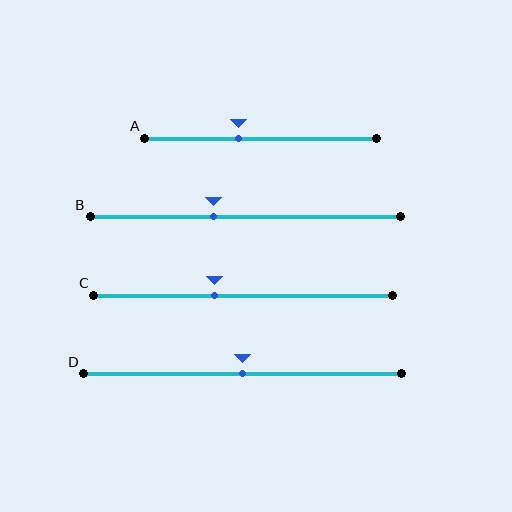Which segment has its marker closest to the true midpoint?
Segment D has its marker closest to the true midpoint.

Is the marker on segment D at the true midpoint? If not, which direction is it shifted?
Yes, the marker on segment D is at the true midpoint.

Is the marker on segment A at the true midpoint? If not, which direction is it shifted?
No, the marker on segment A is shifted to the left by about 9% of the segment length.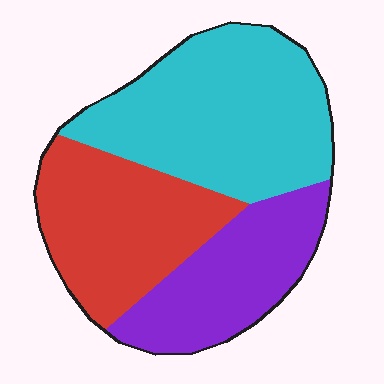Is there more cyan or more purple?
Cyan.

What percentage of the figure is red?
Red takes up about one third (1/3) of the figure.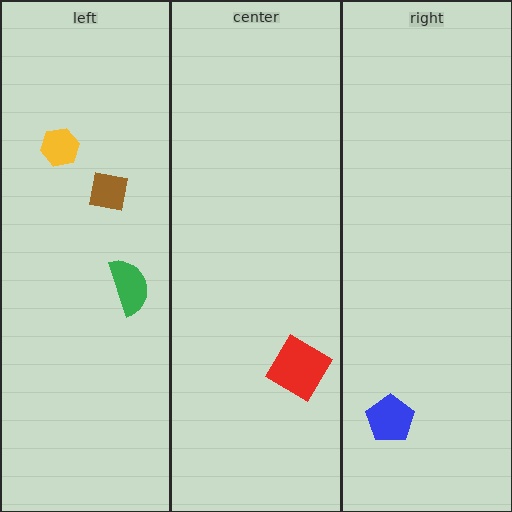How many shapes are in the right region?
1.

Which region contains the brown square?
The left region.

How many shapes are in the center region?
1.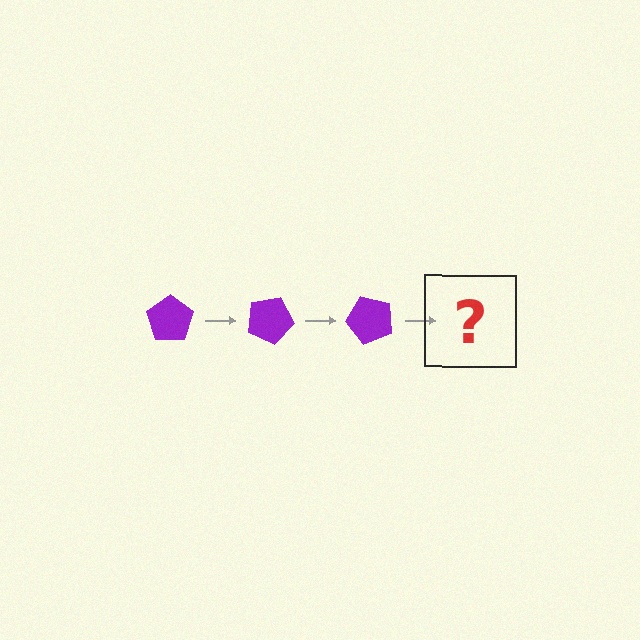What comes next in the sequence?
The next element should be a purple pentagon rotated 75 degrees.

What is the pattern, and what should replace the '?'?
The pattern is that the pentagon rotates 25 degrees each step. The '?' should be a purple pentagon rotated 75 degrees.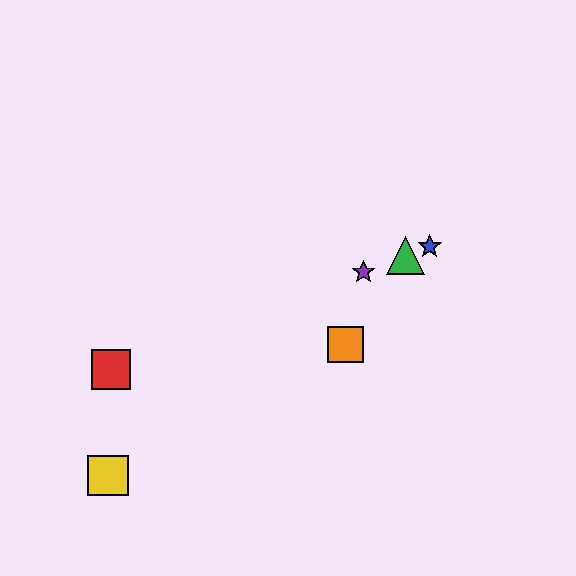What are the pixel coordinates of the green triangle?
The green triangle is at (406, 256).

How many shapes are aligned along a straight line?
4 shapes (the red square, the blue star, the green triangle, the purple star) are aligned along a straight line.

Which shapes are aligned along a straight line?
The red square, the blue star, the green triangle, the purple star are aligned along a straight line.